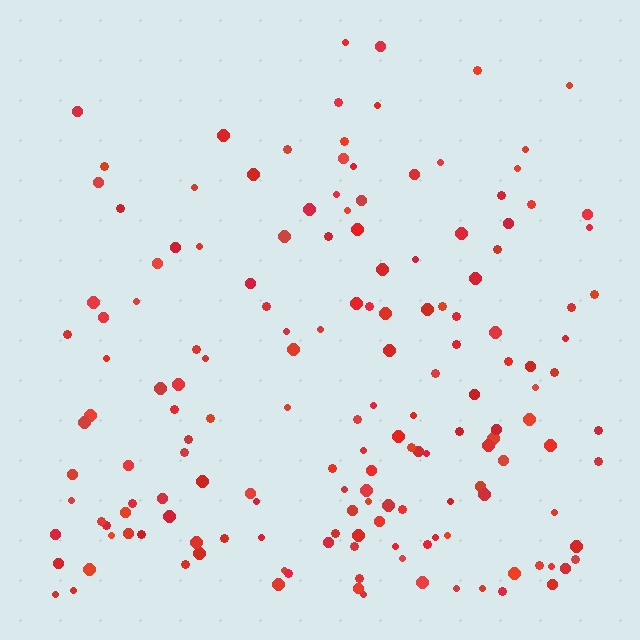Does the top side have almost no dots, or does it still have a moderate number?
Still a moderate number, just noticeably fewer than the bottom.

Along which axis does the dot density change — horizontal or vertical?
Vertical.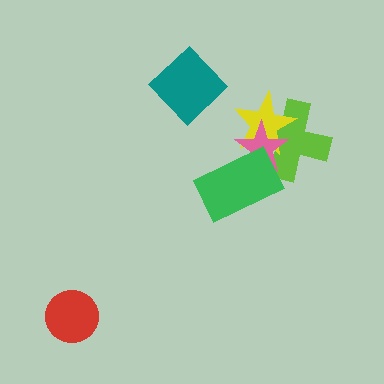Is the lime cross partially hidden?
Yes, it is partially covered by another shape.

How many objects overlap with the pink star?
3 objects overlap with the pink star.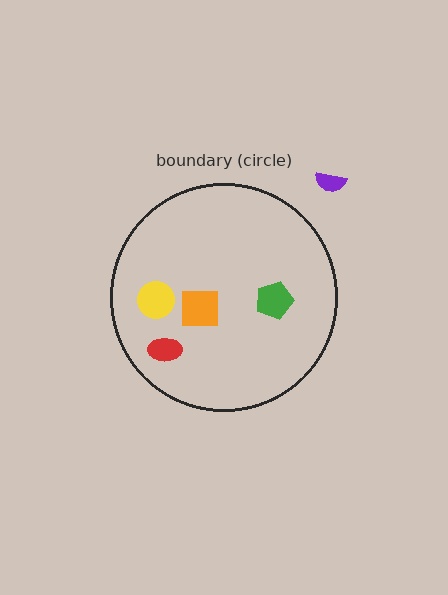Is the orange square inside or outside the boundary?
Inside.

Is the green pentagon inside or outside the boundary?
Inside.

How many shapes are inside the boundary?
4 inside, 1 outside.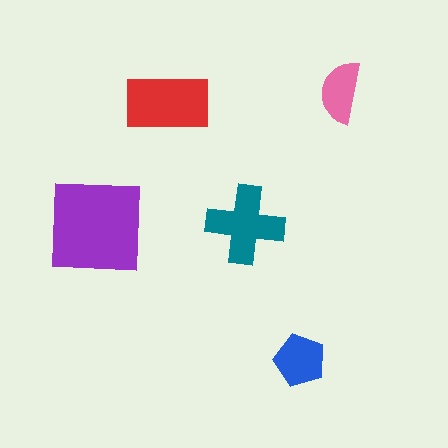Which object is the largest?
The purple square.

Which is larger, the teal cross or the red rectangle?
The red rectangle.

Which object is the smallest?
The pink semicircle.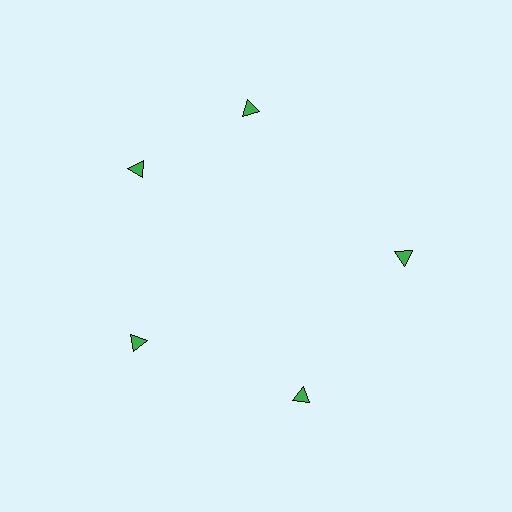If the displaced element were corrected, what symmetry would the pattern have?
It would have 5-fold rotational symmetry — the pattern would map onto itself every 72 degrees.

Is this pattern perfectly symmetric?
No. The 5 green triangles are arranged in a ring, but one element near the 1 o'clock position is rotated out of alignment along the ring, breaking the 5-fold rotational symmetry.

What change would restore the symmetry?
The symmetry would be restored by rotating it back into even spacing with its neighbors so that all 5 triangles sit at equal angles and equal distance from the center.